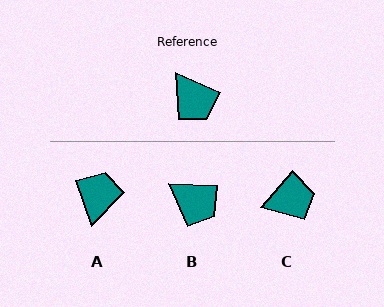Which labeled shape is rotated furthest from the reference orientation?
A, about 133 degrees away.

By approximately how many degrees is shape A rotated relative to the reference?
Approximately 133 degrees counter-clockwise.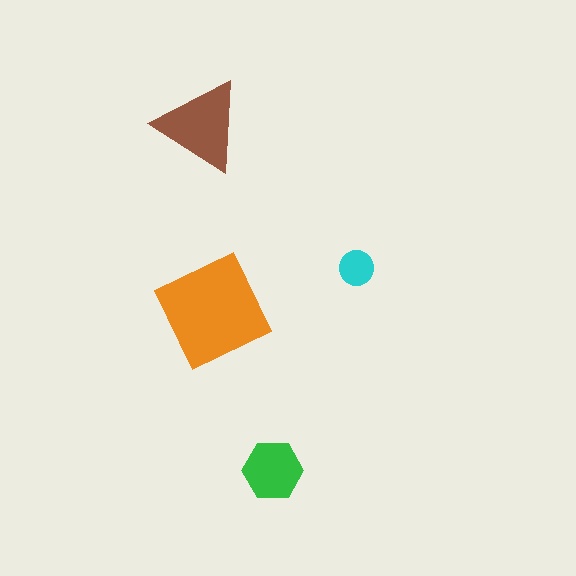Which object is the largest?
The orange square.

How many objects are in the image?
There are 4 objects in the image.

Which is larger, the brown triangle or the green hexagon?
The brown triangle.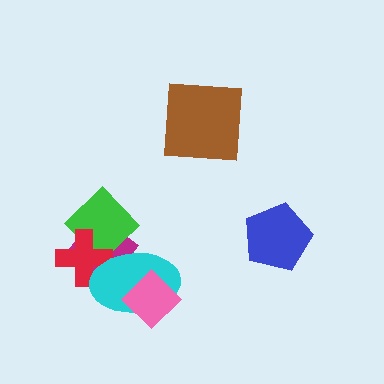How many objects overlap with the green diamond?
3 objects overlap with the green diamond.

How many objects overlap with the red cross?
3 objects overlap with the red cross.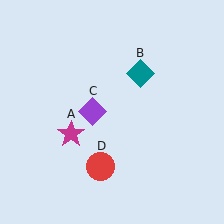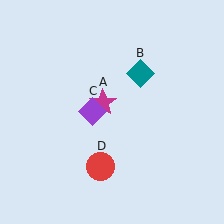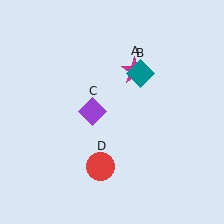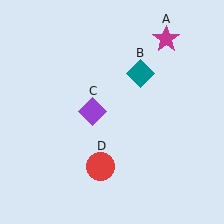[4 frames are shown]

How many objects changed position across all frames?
1 object changed position: magenta star (object A).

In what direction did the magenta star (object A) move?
The magenta star (object A) moved up and to the right.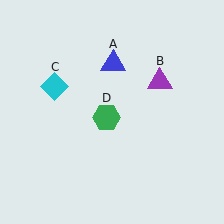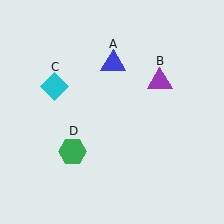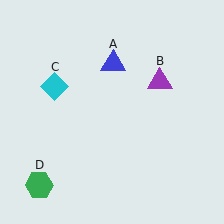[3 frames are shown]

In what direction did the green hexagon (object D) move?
The green hexagon (object D) moved down and to the left.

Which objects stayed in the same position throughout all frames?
Blue triangle (object A) and purple triangle (object B) and cyan diamond (object C) remained stationary.